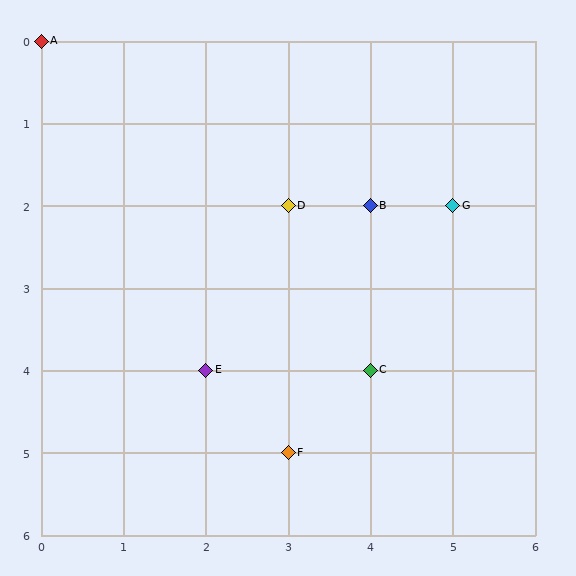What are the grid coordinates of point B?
Point B is at grid coordinates (4, 2).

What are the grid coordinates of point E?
Point E is at grid coordinates (2, 4).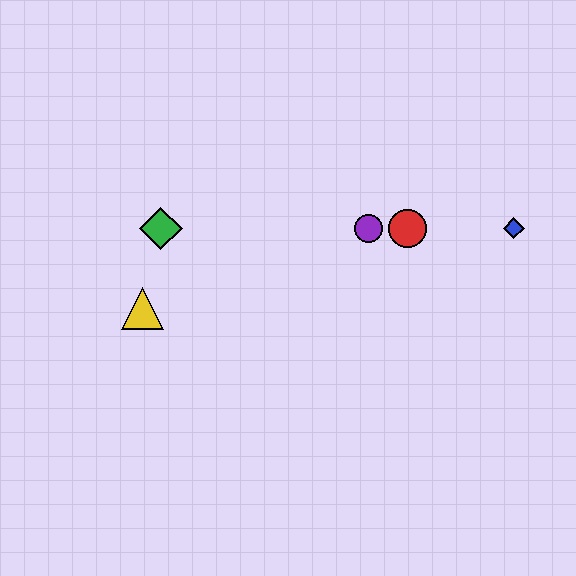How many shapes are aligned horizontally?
4 shapes (the red circle, the blue diamond, the green diamond, the purple circle) are aligned horizontally.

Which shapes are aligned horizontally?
The red circle, the blue diamond, the green diamond, the purple circle are aligned horizontally.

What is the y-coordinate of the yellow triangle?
The yellow triangle is at y≈309.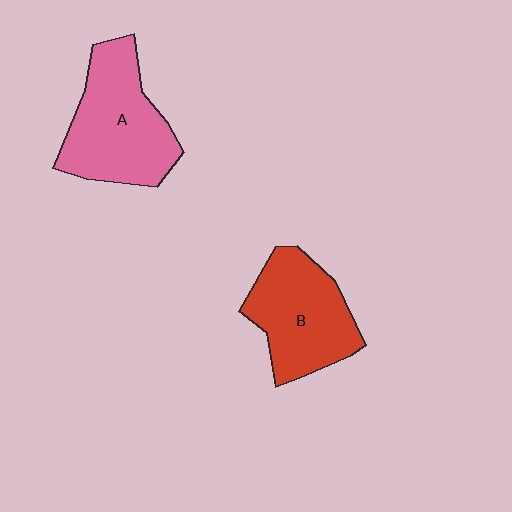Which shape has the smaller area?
Shape B (red).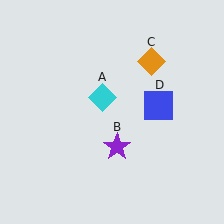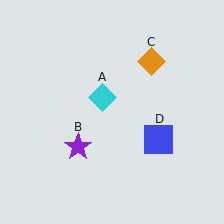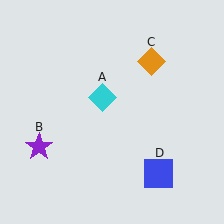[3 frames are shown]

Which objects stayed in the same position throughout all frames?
Cyan diamond (object A) and orange diamond (object C) remained stationary.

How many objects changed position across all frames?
2 objects changed position: purple star (object B), blue square (object D).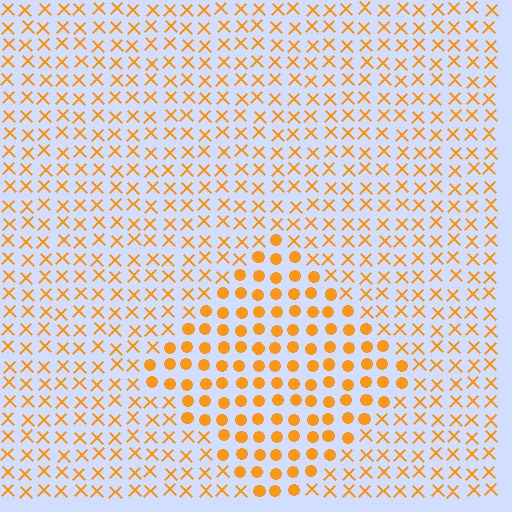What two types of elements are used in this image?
The image uses circles inside the diamond region and X marks outside it.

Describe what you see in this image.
The image is filled with small orange elements arranged in a uniform grid. A diamond-shaped region contains circles, while the surrounding area contains X marks. The boundary is defined purely by the change in element shape.